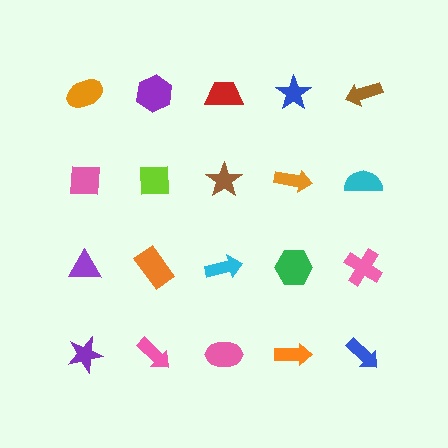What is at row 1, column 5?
A brown arrow.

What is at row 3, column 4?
A green hexagon.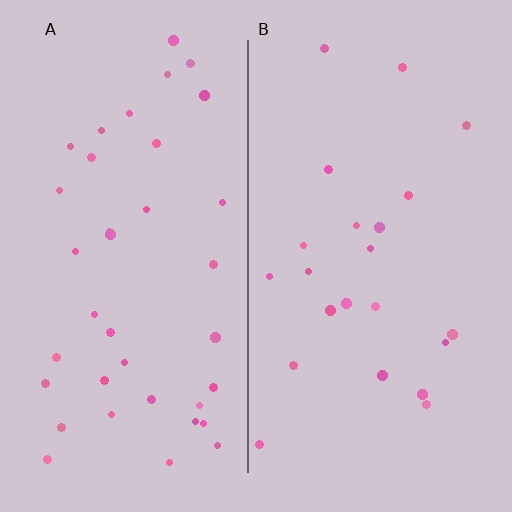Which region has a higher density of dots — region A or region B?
A (the left).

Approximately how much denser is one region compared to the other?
Approximately 1.7× — region A over region B.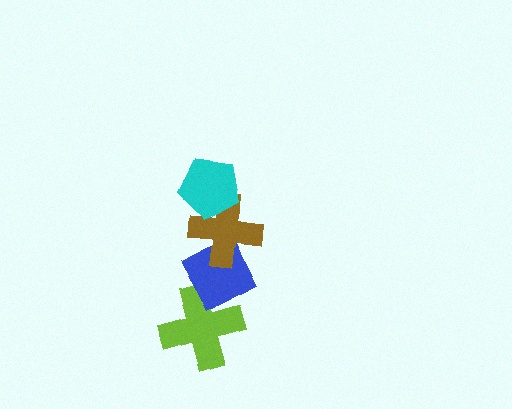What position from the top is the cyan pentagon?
The cyan pentagon is 1st from the top.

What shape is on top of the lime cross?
The blue diamond is on top of the lime cross.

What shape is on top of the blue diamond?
The brown cross is on top of the blue diamond.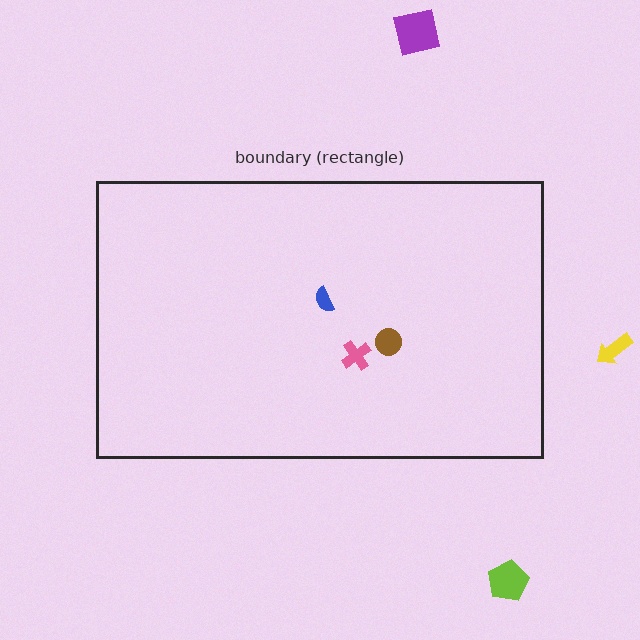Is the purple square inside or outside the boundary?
Outside.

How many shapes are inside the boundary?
3 inside, 3 outside.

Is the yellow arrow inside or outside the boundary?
Outside.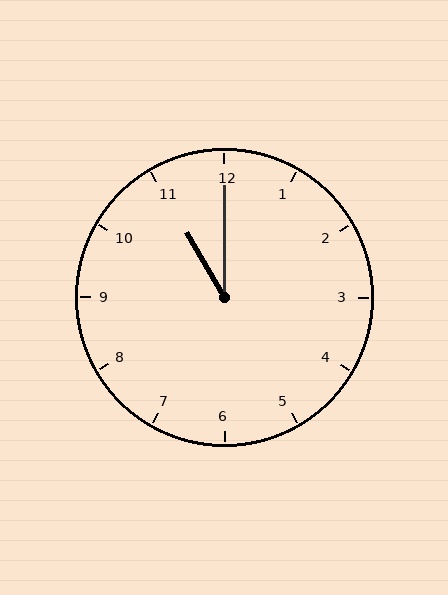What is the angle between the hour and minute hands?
Approximately 30 degrees.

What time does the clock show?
11:00.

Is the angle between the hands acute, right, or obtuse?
It is acute.